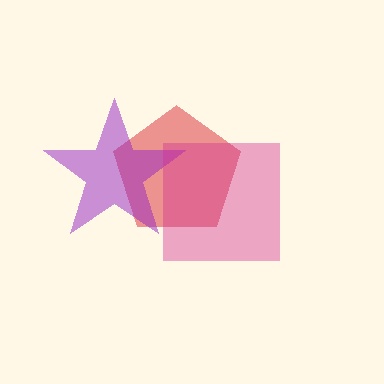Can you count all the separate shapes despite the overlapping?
Yes, there are 3 separate shapes.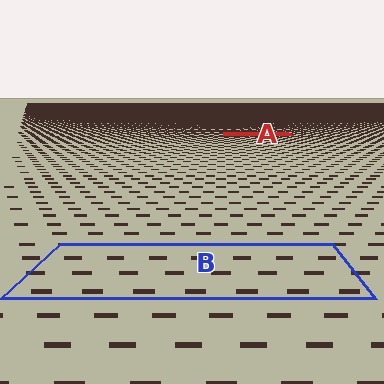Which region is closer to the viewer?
Region B is closer. The texture elements there are larger and more spread out.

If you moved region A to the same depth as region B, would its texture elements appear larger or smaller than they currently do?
They would appear larger. At a closer depth, the same texture elements are projected at a bigger on-screen size.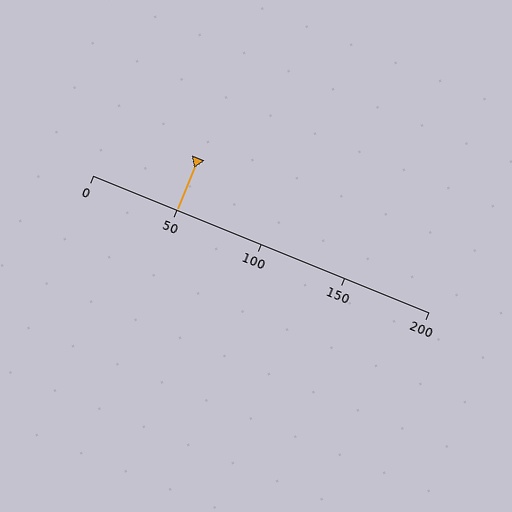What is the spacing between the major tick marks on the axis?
The major ticks are spaced 50 apart.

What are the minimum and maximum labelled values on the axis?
The axis runs from 0 to 200.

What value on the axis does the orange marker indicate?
The marker indicates approximately 50.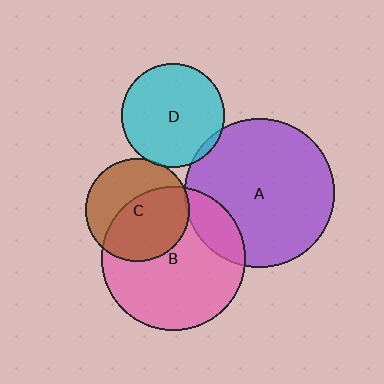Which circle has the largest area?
Circle A (purple).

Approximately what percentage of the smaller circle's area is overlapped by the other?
Approximately 5%.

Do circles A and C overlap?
Yes.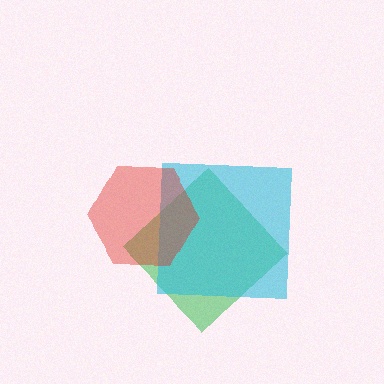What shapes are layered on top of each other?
The layered shapes are: a green diamond, a cyan square, a red hexagon.